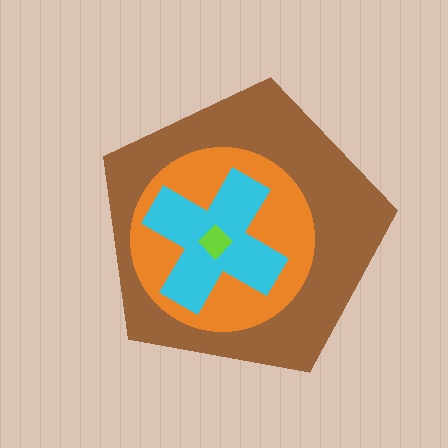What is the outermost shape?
The brown pentagon.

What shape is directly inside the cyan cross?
The lime diamond.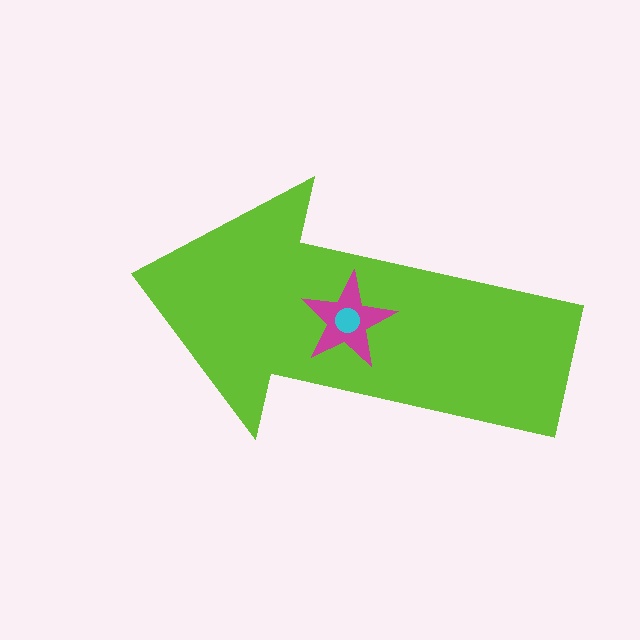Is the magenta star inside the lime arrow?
Yes.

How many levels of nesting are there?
3.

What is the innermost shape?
The cyan circle.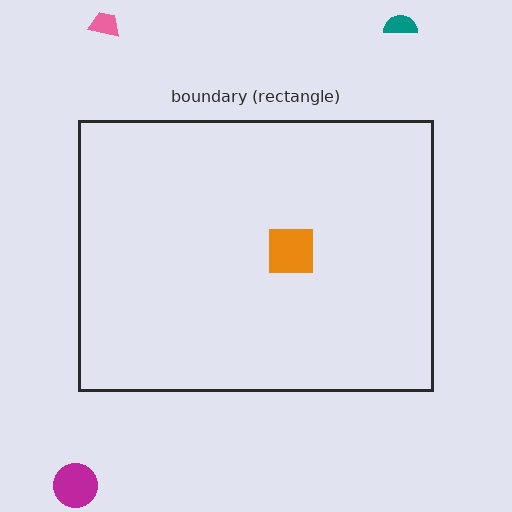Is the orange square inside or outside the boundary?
Inside.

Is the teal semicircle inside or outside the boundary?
Outside.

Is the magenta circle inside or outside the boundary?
Outside.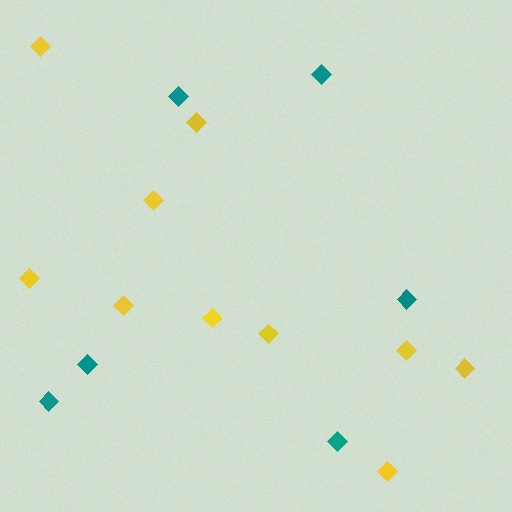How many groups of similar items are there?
There are 2 groups: one group of yellow diamonds (10) and one group of teal diamonds (6).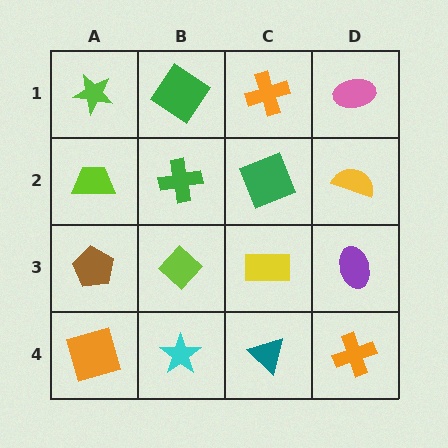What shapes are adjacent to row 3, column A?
A lime trapezoid (row 2, column A), an orange square (row 4, column A), a lime diamond (row 3, column B).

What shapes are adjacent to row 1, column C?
A green square (row 2, column C), a green diamond (row 1, column B), a pink ellipse (row 1, column D).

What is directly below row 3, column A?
An orange square.